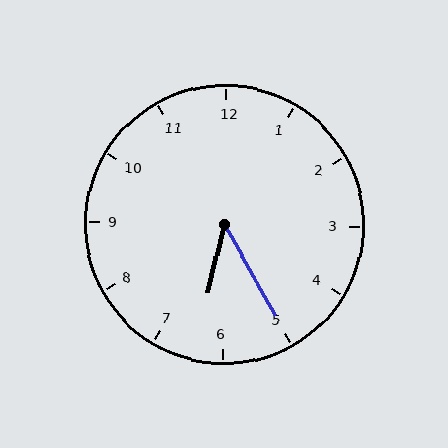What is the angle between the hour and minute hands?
Approximately 42 degrees.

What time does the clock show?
6:25.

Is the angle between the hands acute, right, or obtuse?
It is acute.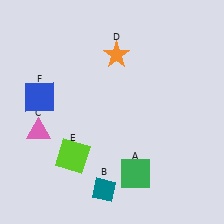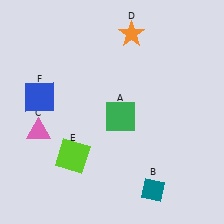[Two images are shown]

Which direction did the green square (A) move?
The green square (A) moved up.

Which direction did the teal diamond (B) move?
The teal diamond (B) moved right.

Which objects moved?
The objects that moved are: the green square (A), the teal diamond (B), the orange star (D).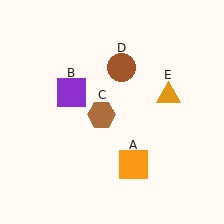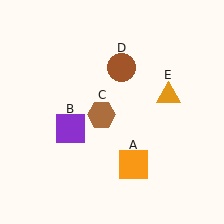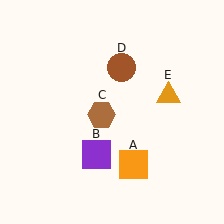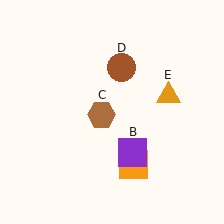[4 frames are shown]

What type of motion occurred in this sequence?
The purple square (object B) rotated counterclockwise around the center of the scene.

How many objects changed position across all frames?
1 object changed position: purple square (object B).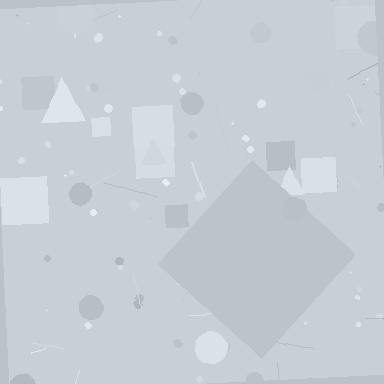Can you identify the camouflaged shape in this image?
The camouflaged shape is a diamond.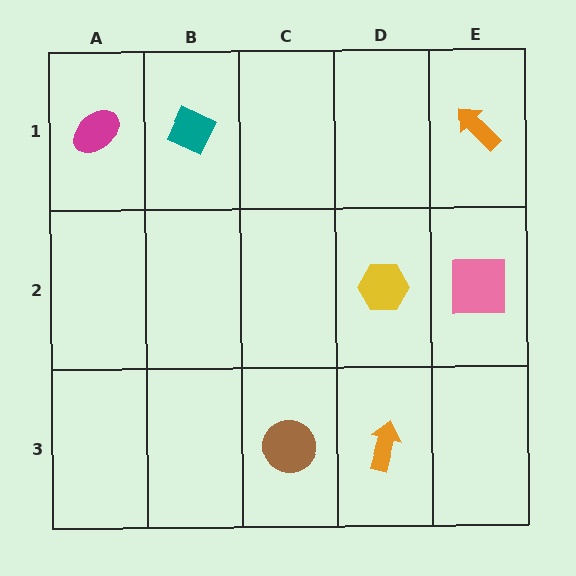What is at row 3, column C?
A brown circle.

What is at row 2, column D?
A yellow hexagon.